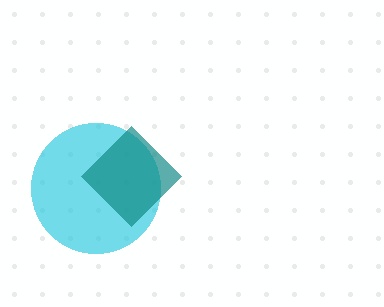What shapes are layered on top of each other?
The layered shapes are: a cyan circle, a teal diamond.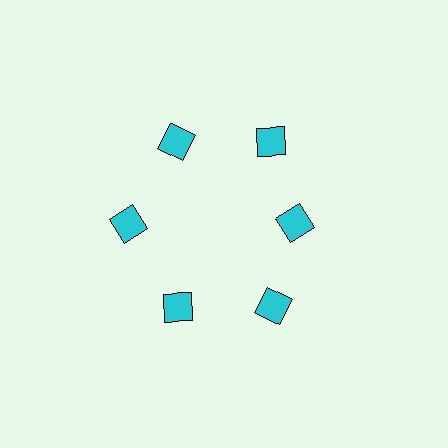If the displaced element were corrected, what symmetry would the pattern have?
It would have 6-fold rotational symmetry — the pattern would map onto itself every 60 degrees.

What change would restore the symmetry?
The symmetry would be restored by moving it outward, back onto the ring so that all 6 diamonds sit at equal angles and equal distance from the center.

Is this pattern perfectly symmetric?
No. The 6 cyan diamonds are arranged in a ring, but one element near the 3 o'clock position is pulled inward toward the center, breaking the 6-fold rotational symmetry.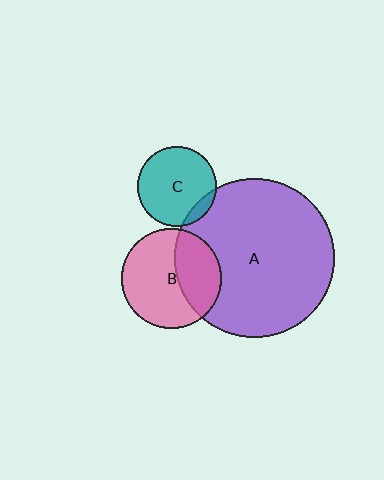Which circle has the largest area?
Circle A (purple).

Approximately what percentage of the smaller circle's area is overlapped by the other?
Approximately 10%.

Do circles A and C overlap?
Yes.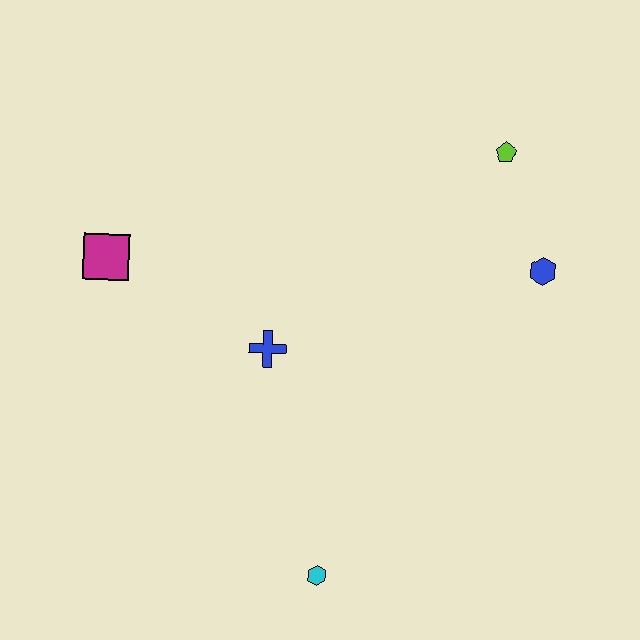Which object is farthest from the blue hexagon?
The magenta square is farthest from the blue hexagon.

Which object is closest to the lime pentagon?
The blue hexagon is closest to the lime pentagon.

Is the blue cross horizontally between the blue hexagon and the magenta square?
Yes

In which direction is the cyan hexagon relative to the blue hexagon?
The cyan hexagon is below the blue hexagon.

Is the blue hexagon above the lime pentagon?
No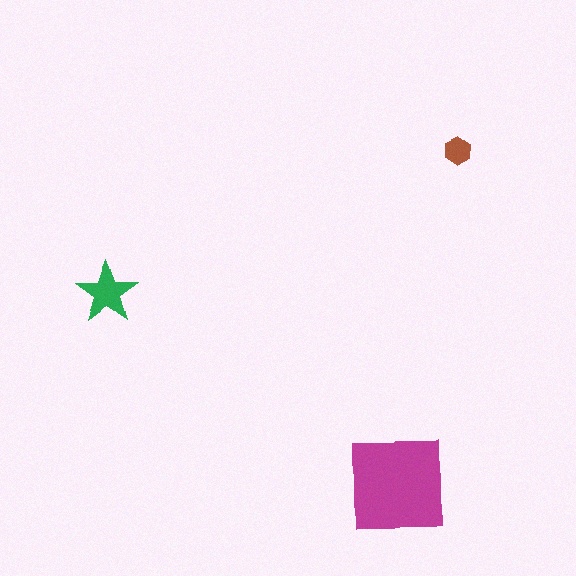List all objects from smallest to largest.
The brown hexagon, the green star, the magenta square.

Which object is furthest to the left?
The green star is leftmost.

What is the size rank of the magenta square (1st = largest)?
1st.